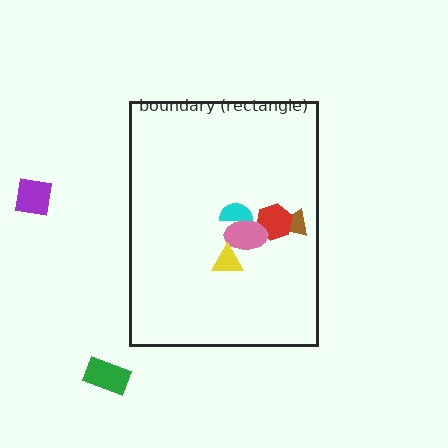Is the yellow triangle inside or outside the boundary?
Inside.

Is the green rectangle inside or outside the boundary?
Outside.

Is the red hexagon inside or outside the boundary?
Inside.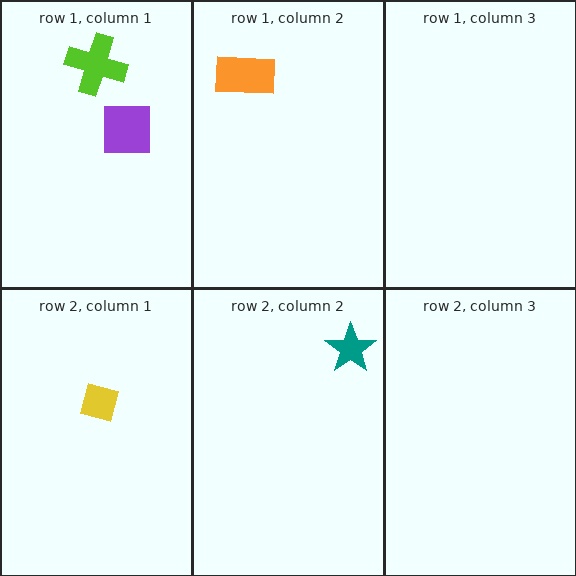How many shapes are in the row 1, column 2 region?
1.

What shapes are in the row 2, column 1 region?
The yellow diamond.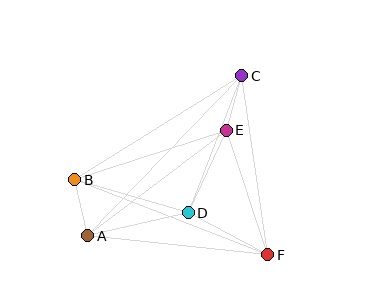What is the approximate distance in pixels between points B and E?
The distance between B and E is approximately 159 pixels.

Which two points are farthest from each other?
Points A and C are farthest from each other.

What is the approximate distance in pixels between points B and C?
The distance between B and C is approximately 197 pixels.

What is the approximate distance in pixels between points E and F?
The distance between E and F is approximately 131 pixels.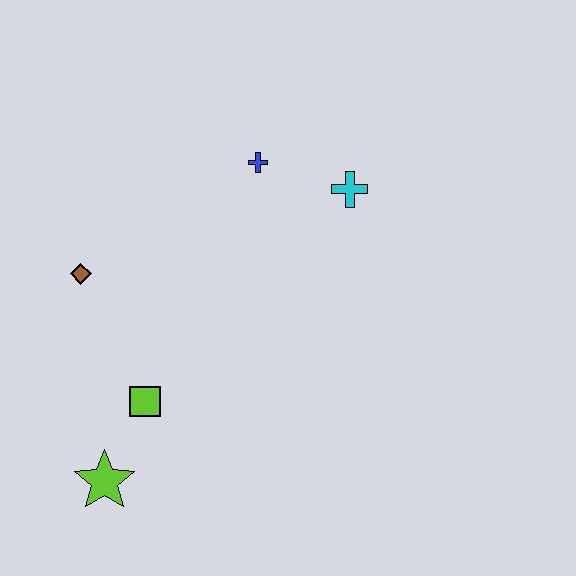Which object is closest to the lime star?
The lime square is closest to the lime star.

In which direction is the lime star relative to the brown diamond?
The lime star is below the brown diamond.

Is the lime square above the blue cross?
No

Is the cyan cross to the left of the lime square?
No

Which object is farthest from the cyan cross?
The lime star is farthest from the cyan cross.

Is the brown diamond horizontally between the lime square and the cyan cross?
No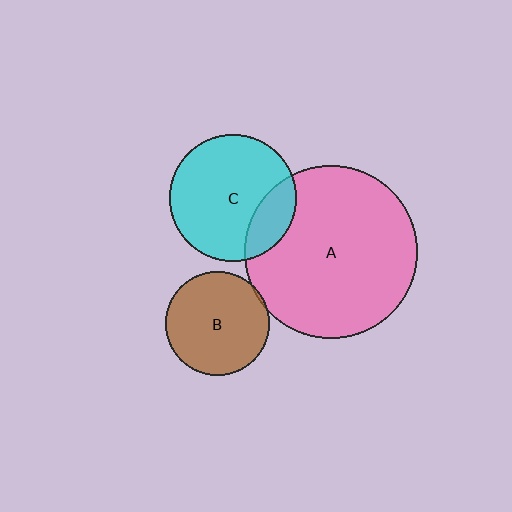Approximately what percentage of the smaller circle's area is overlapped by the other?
Approximately 5%.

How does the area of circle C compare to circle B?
Approximately 1.5 times.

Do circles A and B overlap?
Yes.